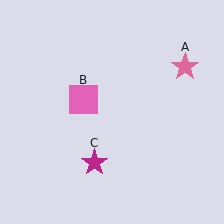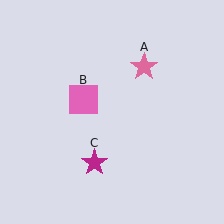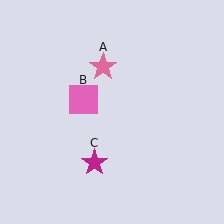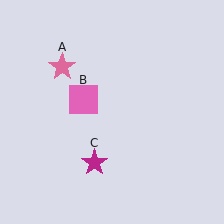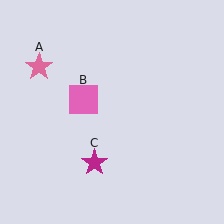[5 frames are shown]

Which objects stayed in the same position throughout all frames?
Pink square (object B) and magenta star (object C) remained stationary.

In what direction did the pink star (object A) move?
The pink star (object A) moved left.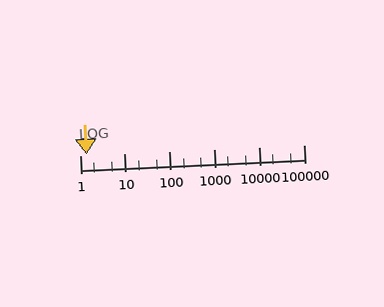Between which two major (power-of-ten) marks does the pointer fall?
The pointer is between 1 and 10.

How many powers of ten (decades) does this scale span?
The scale spans 5 decades, from 1 to 100000.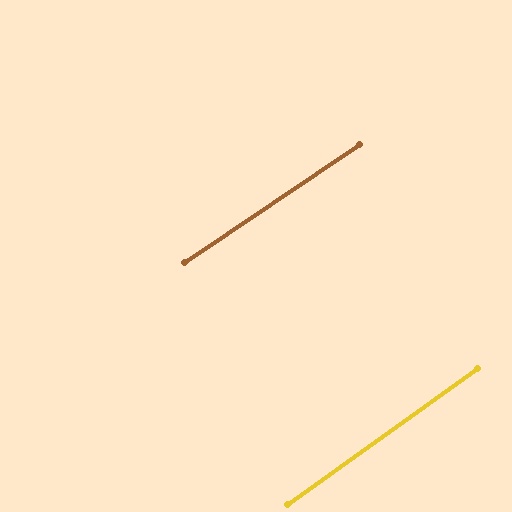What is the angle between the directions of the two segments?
Approximately 2 degrees.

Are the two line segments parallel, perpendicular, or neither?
Parallel — their directions differ by only 1.5°.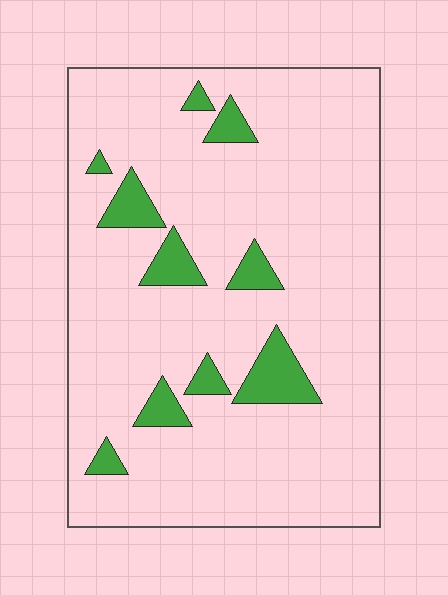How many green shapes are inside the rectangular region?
10.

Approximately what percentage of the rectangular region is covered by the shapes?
Approximately 10%.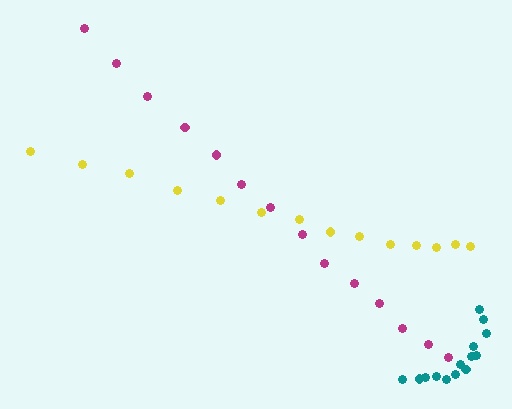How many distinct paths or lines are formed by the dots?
There are 3 distinct paths.